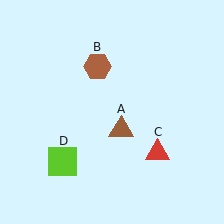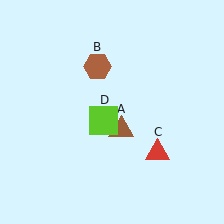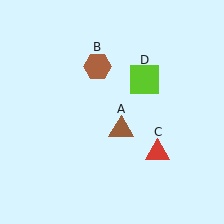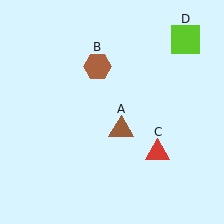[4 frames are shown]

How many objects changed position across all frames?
1 object changed position: lime square (object D).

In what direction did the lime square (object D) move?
The lime square (object D) moved up and to the right.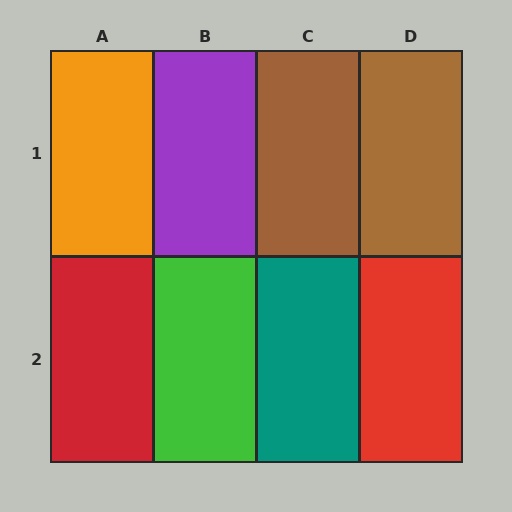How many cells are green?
1 cell is green.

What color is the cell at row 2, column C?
Teal.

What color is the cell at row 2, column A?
Red.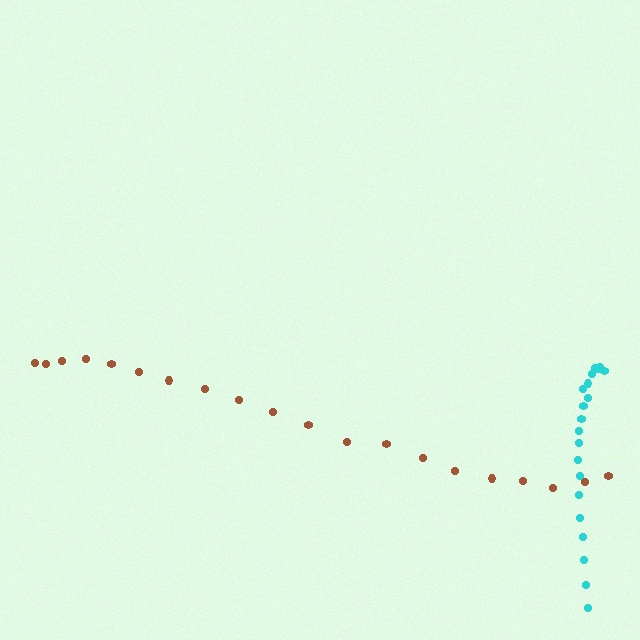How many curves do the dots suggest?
There are 2 distinct paths.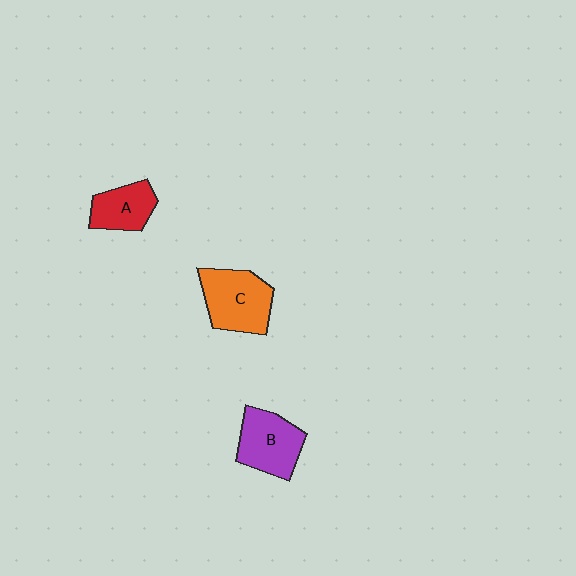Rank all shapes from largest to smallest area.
From largest to smallest: C (orange), B (purple), A (red).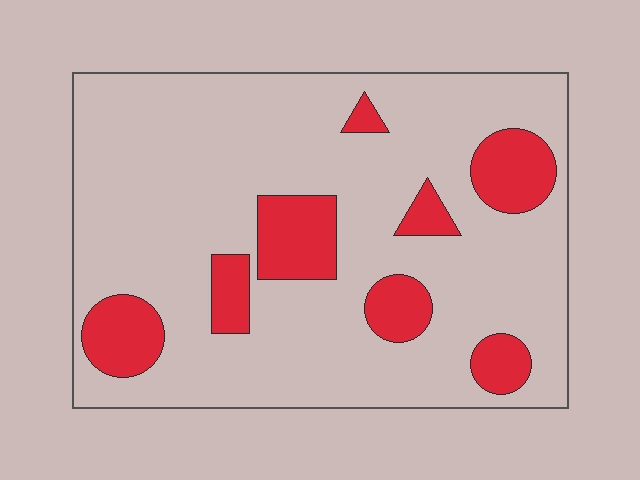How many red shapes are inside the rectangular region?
8.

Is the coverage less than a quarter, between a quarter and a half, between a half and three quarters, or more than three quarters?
Less than a quarter.